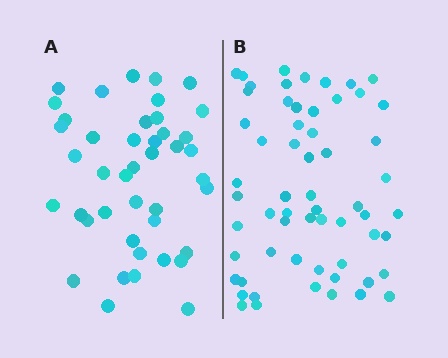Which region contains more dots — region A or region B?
Region B (the right region) has more dots.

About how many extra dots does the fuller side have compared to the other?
Region B has approximately 15 more dots than region A.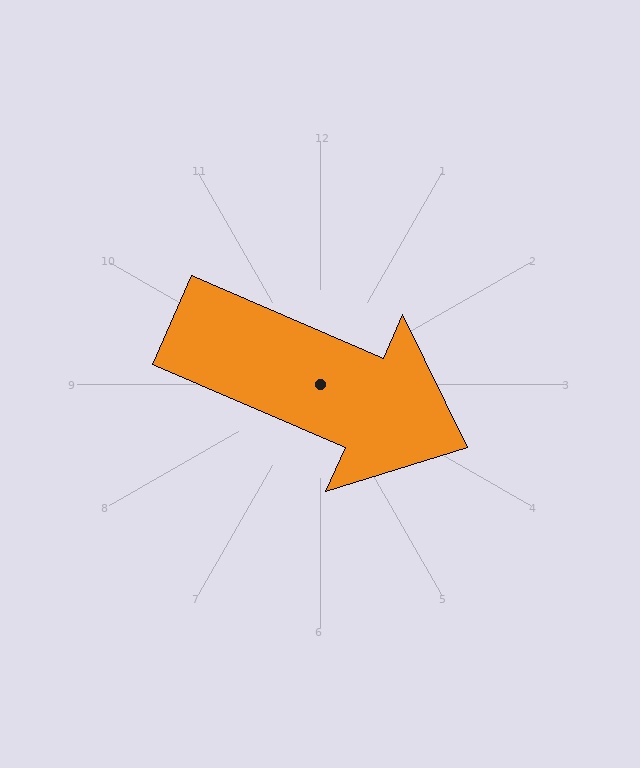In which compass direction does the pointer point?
Southeast.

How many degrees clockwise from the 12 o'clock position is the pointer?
Approximately 113 degrees.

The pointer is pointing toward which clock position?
Roughly 4 o'clock.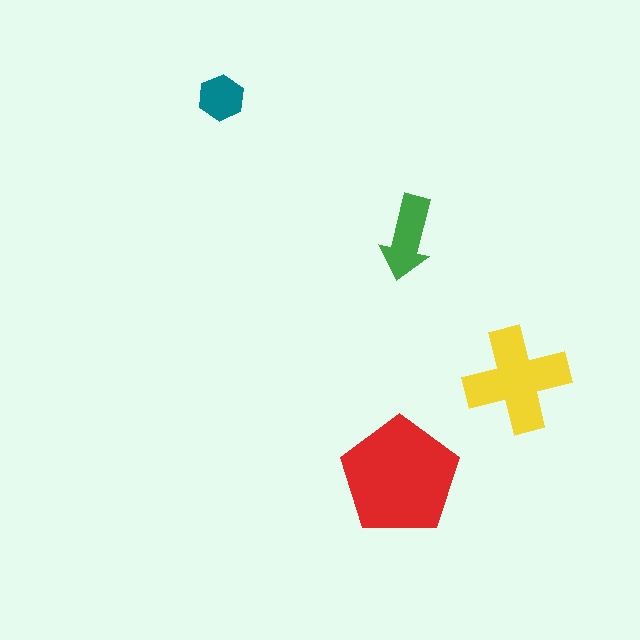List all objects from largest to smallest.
The red pentagon, the yellow cross, the green arrow, the teal hexagon.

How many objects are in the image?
There are 4 objects in the image.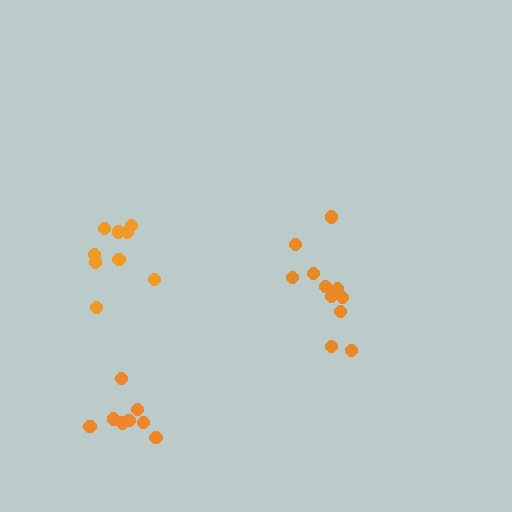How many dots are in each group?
Group 1: 11 dots, Group 2: 9 dots, Group 3: 8 dots (28 total).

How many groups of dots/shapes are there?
There are 3 groups.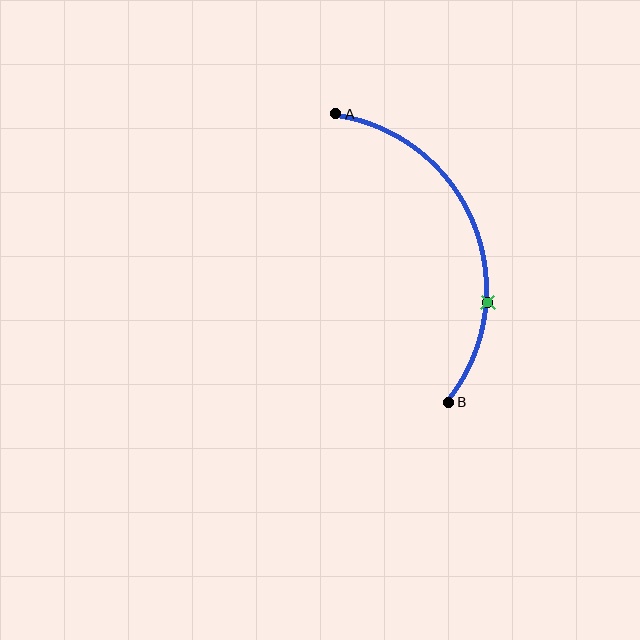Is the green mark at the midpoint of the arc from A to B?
No. The green mark lies on the arc but is closer to endpoint B. The arc midpoint would be at the point on the curve equidistant along the arc from both A and B.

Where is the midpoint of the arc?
The arc midpoint is the point on the curve farthest from the straight line joining A and B. It sits to the right of that line.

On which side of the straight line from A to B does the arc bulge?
The arc bulges to the right of the straight line connecting A and B.